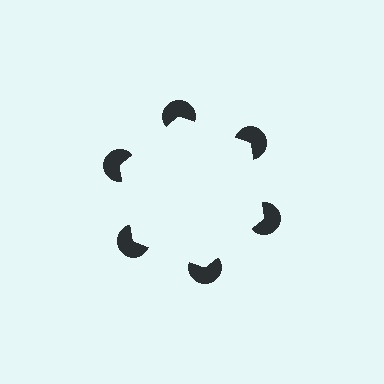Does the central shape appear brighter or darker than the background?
It typically appears slightly brighter than the background, even though no actual brightness change is drawn.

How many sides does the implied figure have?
6 sides.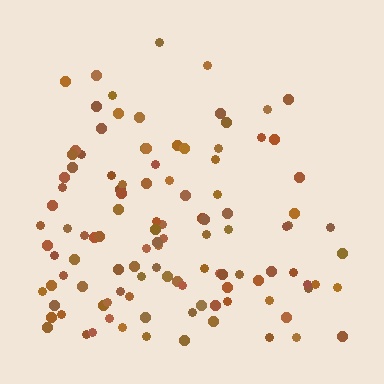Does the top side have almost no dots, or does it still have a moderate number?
Still a moderate number, just noticeably fewer than the bottom.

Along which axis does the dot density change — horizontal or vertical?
Vertical.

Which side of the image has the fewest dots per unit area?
The top.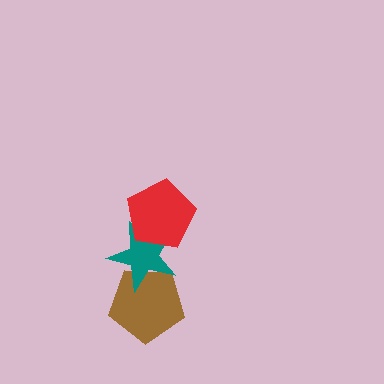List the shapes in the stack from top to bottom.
From top to bottom: the red pentagon, the teal star, the brown pentagon.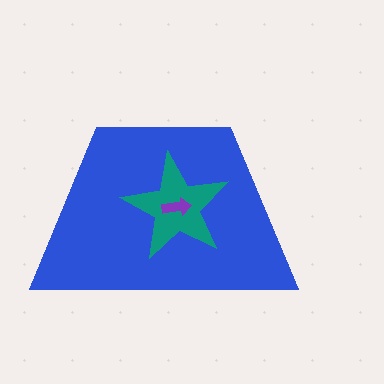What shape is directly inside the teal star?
The purple arrow.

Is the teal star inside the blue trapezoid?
Yes.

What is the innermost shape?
The purple arrow.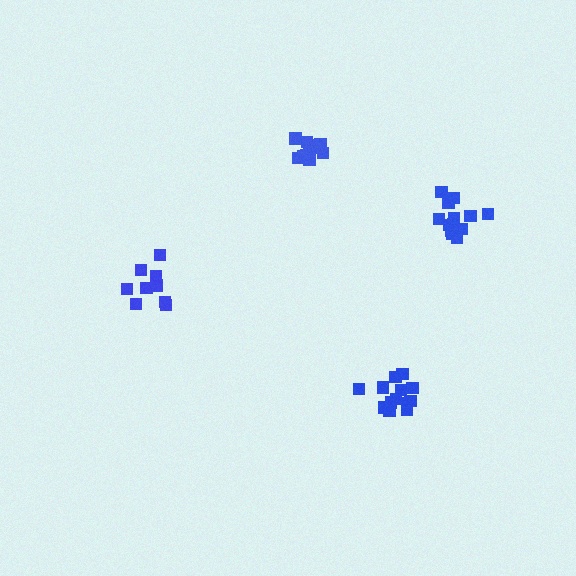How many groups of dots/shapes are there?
There are 4 groups.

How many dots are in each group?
Group 1: 11 dots, Group 2: 14 dots, Group 3: 9 dots, Group 4: 14 dots (48 total).